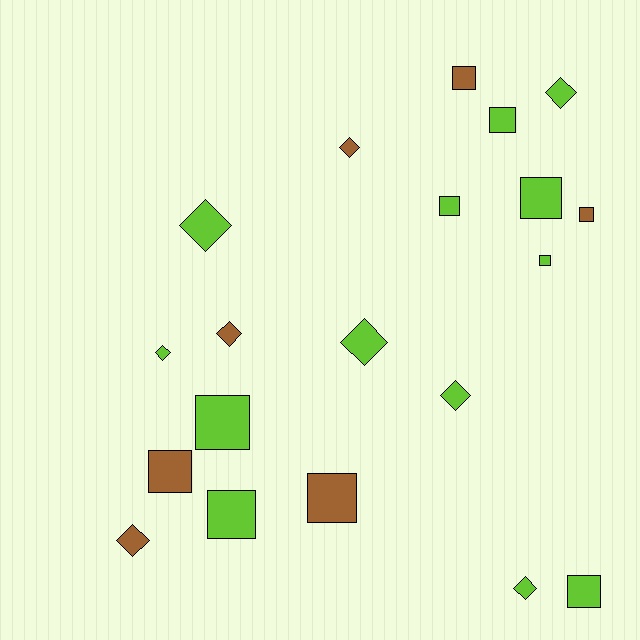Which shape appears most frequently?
Square, with 11 objects.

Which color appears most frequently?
Lime, with 13 objects.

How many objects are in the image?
There are 20 objects.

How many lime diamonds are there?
There are 6 lime diamonds.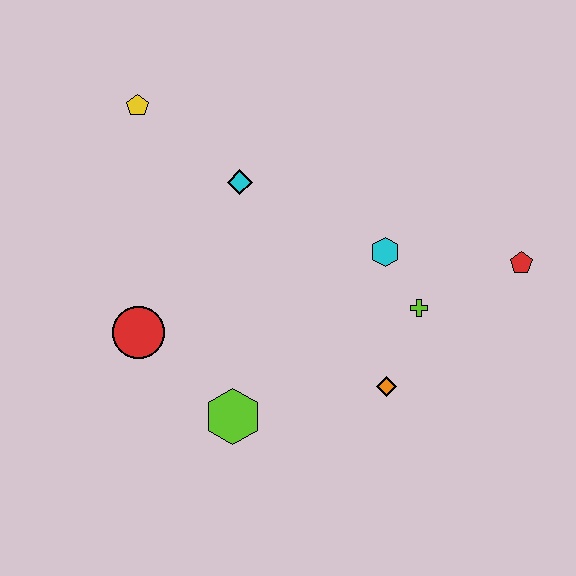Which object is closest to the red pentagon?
The lime cross is closest to the red pentagon.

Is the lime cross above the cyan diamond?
No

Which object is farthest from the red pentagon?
The yellow pentagon is farthest from the red pentagon.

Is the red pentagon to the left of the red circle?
No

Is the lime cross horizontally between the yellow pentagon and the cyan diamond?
No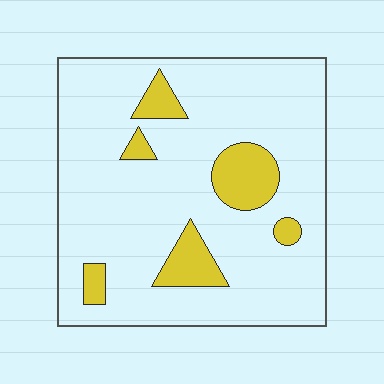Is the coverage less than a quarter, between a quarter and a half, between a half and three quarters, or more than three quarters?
Less than a quarter.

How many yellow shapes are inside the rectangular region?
6.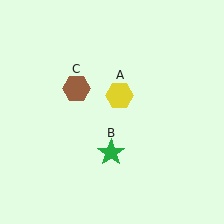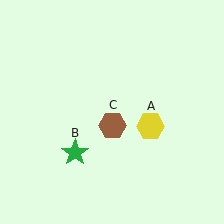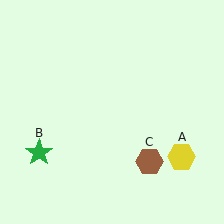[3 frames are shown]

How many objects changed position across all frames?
3 objects changed position: yellow hexagon (object A), green star (object B), brown hexagon (object C).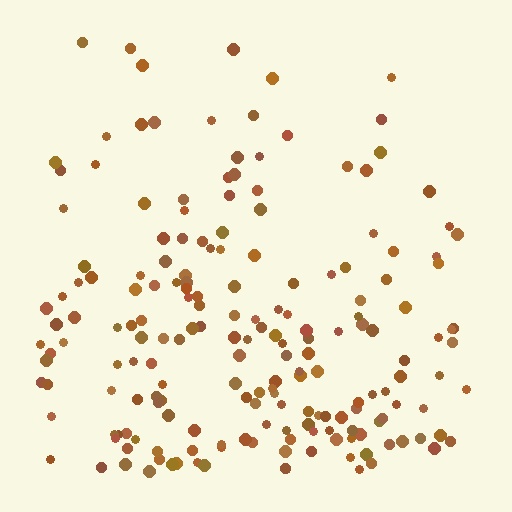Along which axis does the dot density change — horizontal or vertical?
Vertical.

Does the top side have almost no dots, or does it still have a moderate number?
Still a moderate number, just noticeably fewer than the bottom.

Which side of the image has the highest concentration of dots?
The bottom.